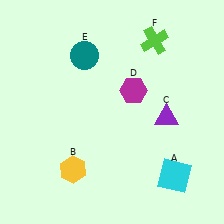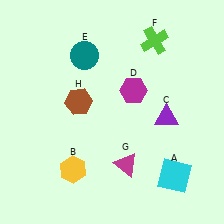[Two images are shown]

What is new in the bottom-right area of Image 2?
A magenta triangle (G) was added in the bottom-right area of Image 2.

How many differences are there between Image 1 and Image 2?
There are 2 differences between the two images.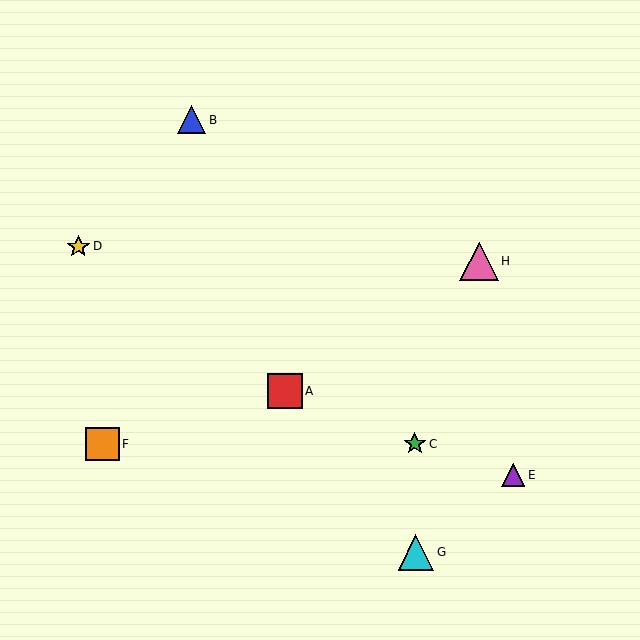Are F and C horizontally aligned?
Yes, both are at y≈444.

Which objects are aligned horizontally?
Objects C, F are aligned horizontally.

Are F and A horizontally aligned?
No, F is at y≈444 and A is at y≈391.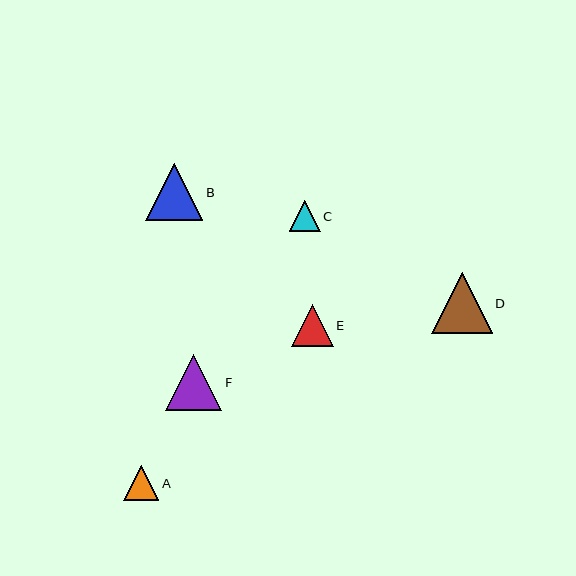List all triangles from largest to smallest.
From largest to smallest: D, B, F, E, A, C.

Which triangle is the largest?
Triangle D is the largest with a size of approximately 61 pixels.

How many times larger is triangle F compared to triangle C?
Triangle F is approximately 1.8 times the size of triangle C.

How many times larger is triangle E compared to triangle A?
Triangle E is approximately 1.2 times the size of triangle A.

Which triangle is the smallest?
Triangle C is the smallest with a size of approximately 31 pixels.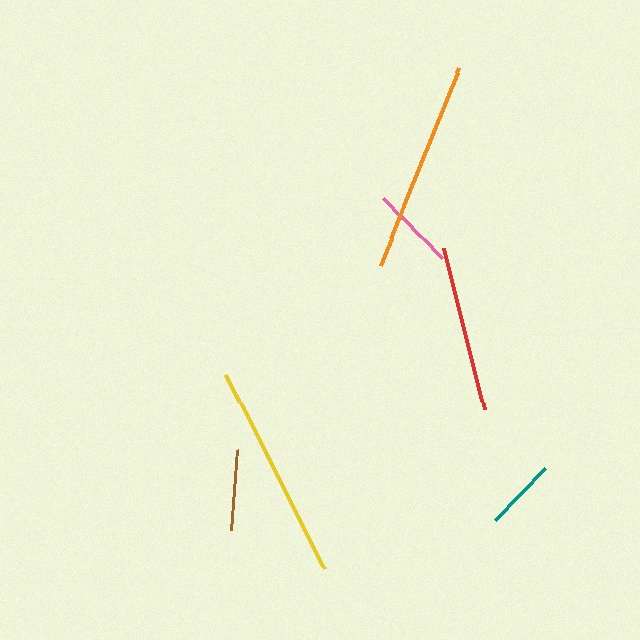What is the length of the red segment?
The red segment is approximately 166 pixels long.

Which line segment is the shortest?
The teal line is the shortest at approximately 72 pixels.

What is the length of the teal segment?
The teal segment is approximately 72 pixels long.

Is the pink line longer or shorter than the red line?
The red line is longer than the pink line.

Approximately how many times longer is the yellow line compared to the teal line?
The yellow line is approximately 3.0 times the length of the teal line.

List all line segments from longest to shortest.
From longest to shortest: yellow, orange, red, pink, brown, teal.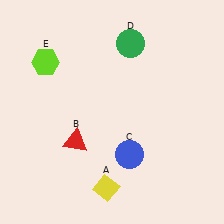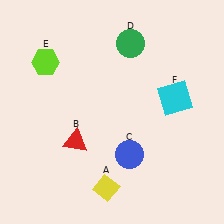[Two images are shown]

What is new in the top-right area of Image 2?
A cyan square (F) was added in the top-right area of Image 2.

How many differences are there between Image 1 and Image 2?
There is 1 difference between the two images.